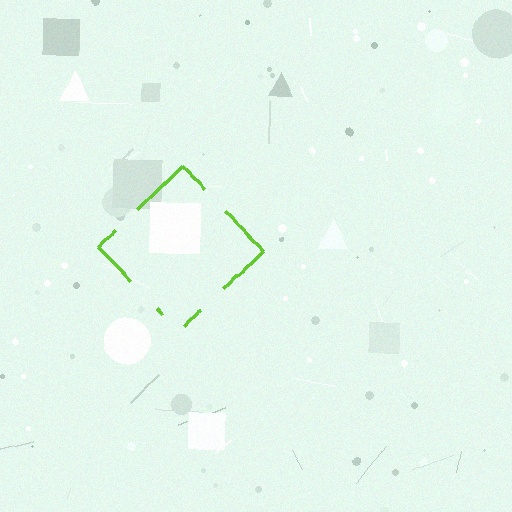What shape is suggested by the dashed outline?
The dashed outline suggests a diamond.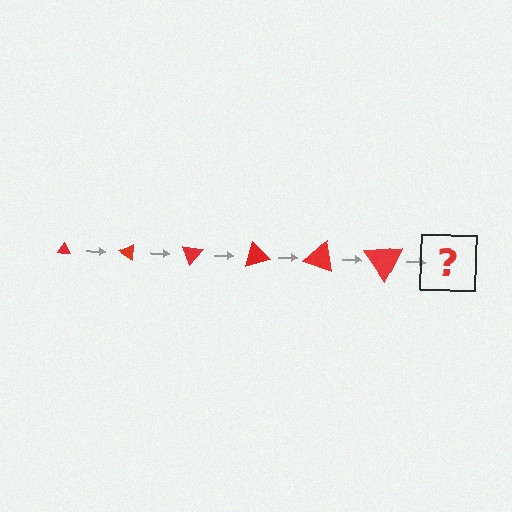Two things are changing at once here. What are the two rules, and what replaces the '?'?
The two rules are that the triangle grows larger each step and it rotates 35 degrees each step. The '?' should be a triangle, larger than the previous one and rotated 210 degrees from the start.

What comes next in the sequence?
The next element should be a triangle, larger than the previous one and rotated 210 degrees from the start.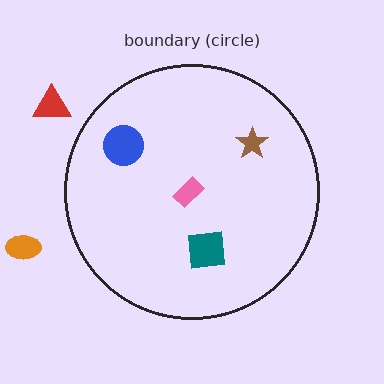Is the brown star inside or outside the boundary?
Inside.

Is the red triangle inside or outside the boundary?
Outside.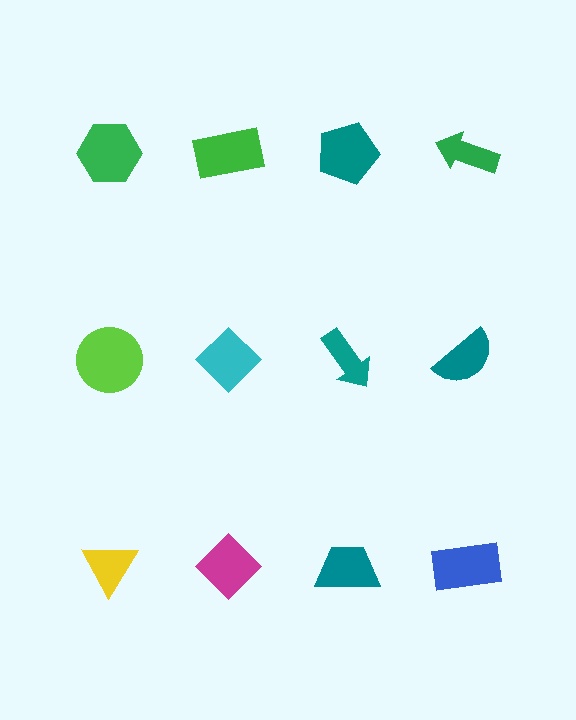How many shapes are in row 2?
4 shapes.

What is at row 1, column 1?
A green hexagon.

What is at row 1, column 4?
A green arrow.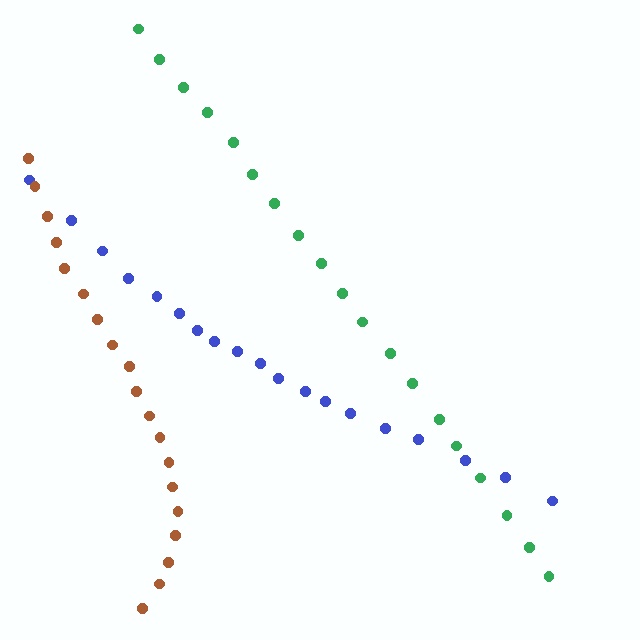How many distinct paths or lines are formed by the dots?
There are 3 distinct paths.